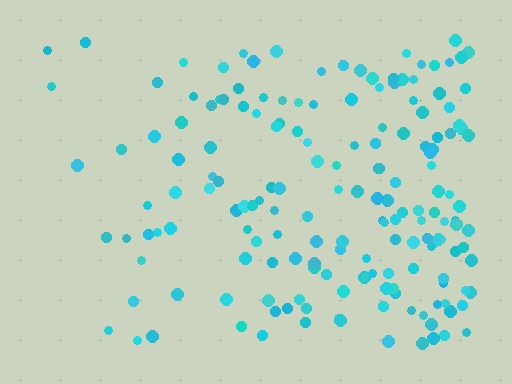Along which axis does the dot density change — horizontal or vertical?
Horizontal.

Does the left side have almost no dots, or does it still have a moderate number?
Still a moderate number, just noticeably fewer than the right.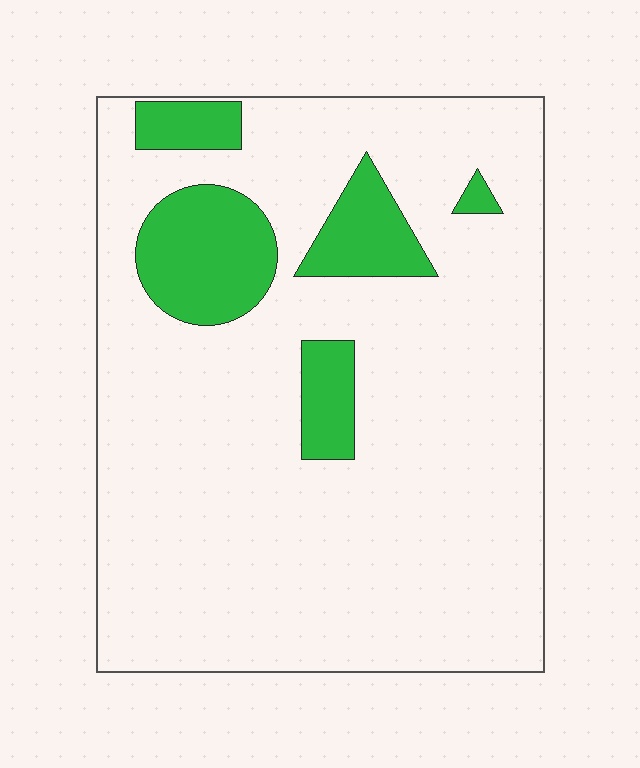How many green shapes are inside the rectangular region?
5.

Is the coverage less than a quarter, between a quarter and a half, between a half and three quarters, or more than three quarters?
Less than a quarter.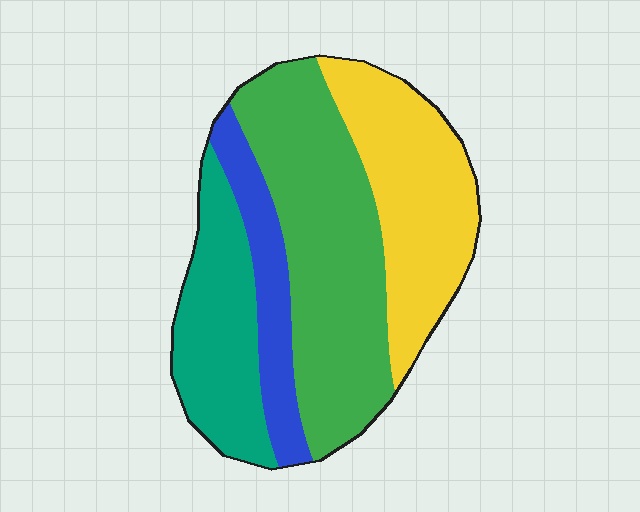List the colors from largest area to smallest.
From largest to smallest: green, yellow, teal, blue.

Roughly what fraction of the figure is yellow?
Yellow covers around 25% of the figure.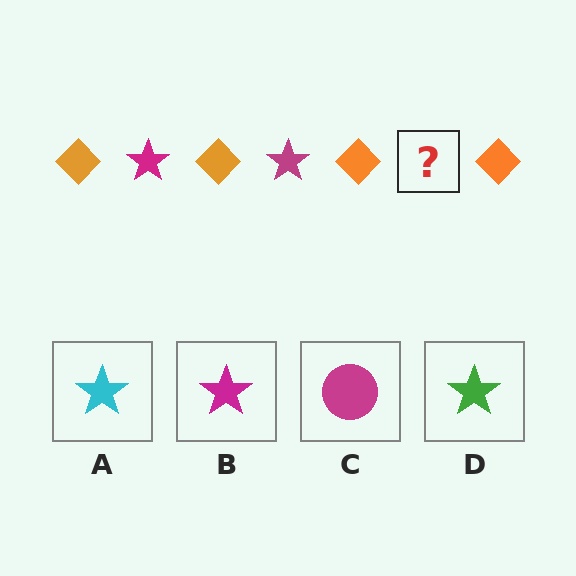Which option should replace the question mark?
Option B.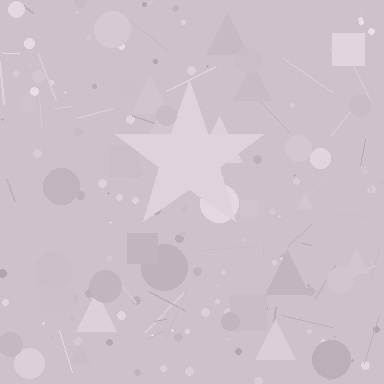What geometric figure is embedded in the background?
A star is embedded in the background.